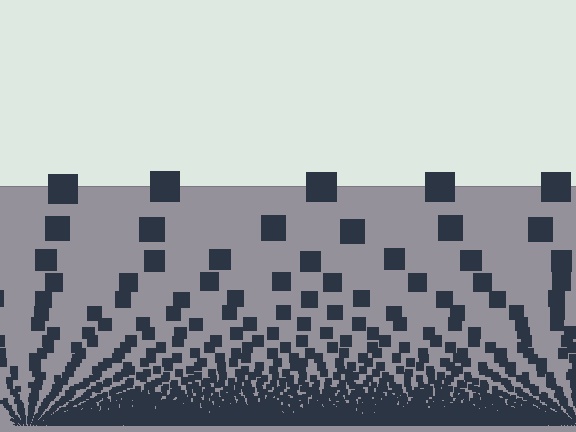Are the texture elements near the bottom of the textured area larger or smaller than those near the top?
Smaller. The gradient is inverted — elements near the bottom are smaller and denser.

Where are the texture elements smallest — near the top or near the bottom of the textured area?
Near the bottom.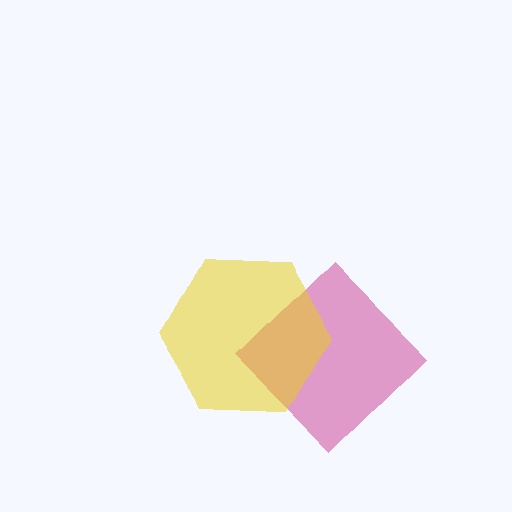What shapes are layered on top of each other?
The layered shapes are: a magenta diamond, a yellow hexagon.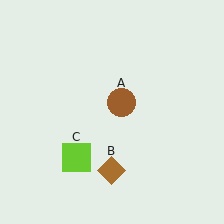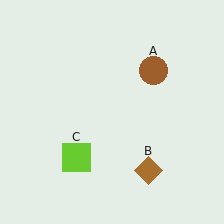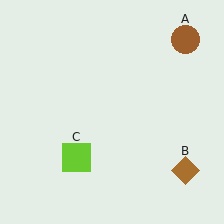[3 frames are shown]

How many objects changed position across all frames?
2 objects changed position: brown circle (object A), brown diamond (object B).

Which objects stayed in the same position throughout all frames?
Lime square (object C) remained stationary.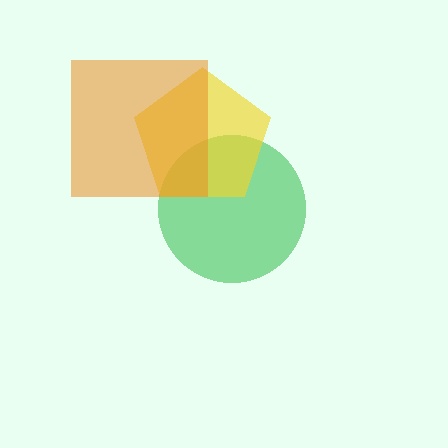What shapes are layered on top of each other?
The layered shapes are: a green circle, a yellow pentagon, an orange square.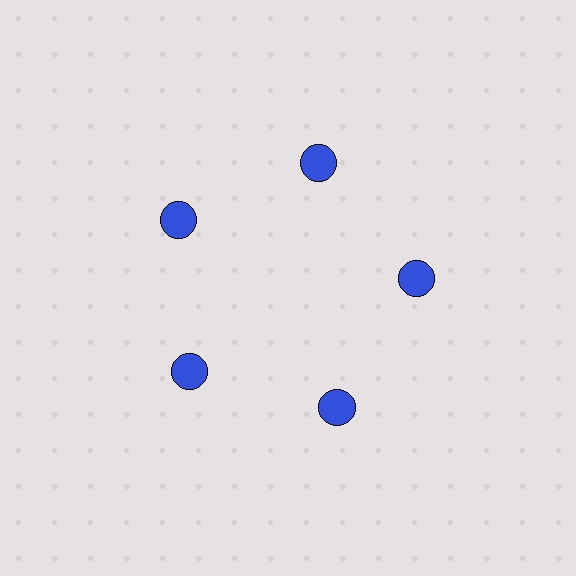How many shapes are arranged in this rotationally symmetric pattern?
There are 5 shapes, arranged in 5 groups of 1.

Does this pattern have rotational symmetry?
Yes, this pattern has 5-fold rotational symmetry. It looks the same after rotating 72 degrees around the center.